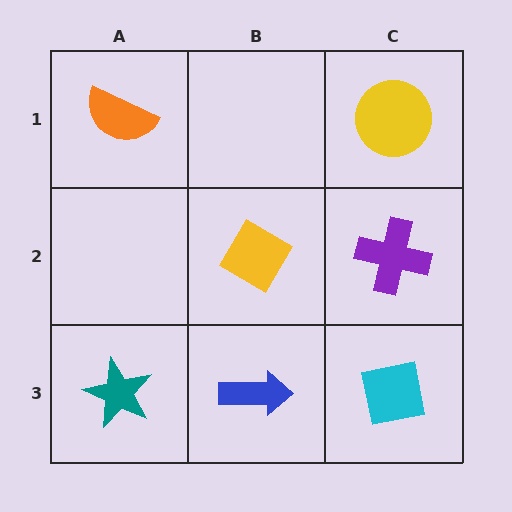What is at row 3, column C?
A cyan square.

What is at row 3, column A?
A teal star.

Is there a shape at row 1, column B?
No, that cell is empty.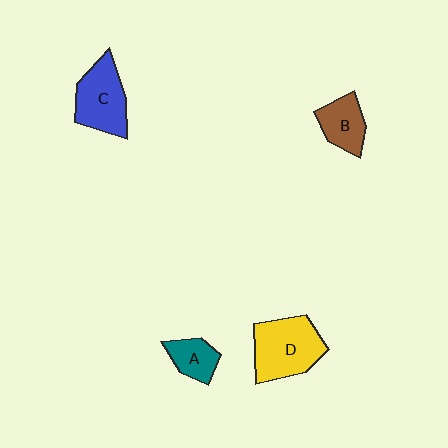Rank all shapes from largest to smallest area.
From largest to smallest: D (yellow), C (blue), B (brown), A (teal).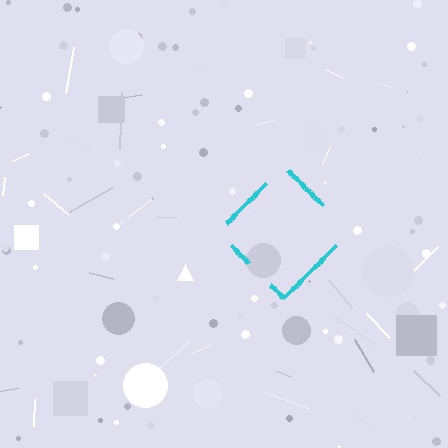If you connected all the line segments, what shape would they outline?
They would outline a diamond.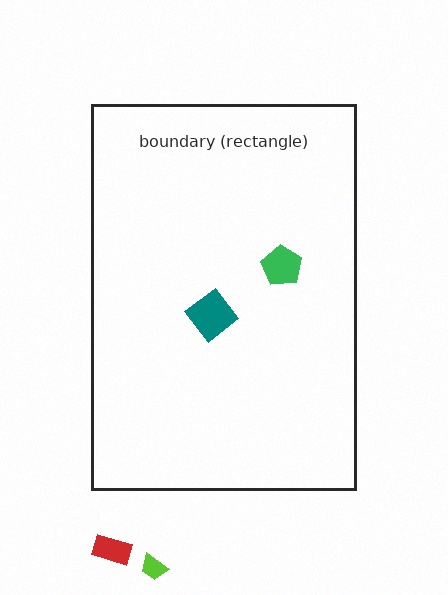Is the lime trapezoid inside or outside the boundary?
Outside.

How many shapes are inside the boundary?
2 inside, 2 outside.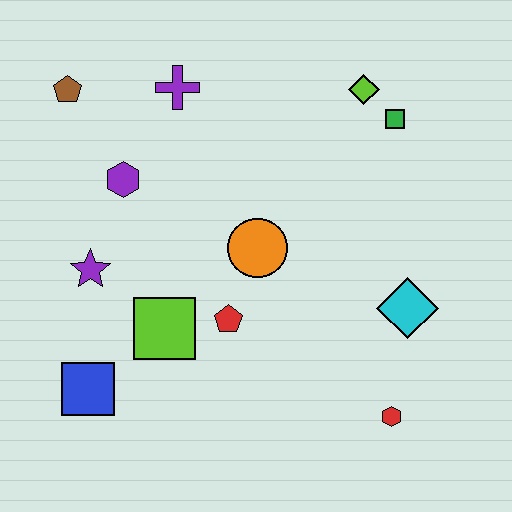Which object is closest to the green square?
The lime diamond is closest to the green square.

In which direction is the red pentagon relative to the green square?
The red pentagon is below the green square.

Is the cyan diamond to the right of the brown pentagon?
Yes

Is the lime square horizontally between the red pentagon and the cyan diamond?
No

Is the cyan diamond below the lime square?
No